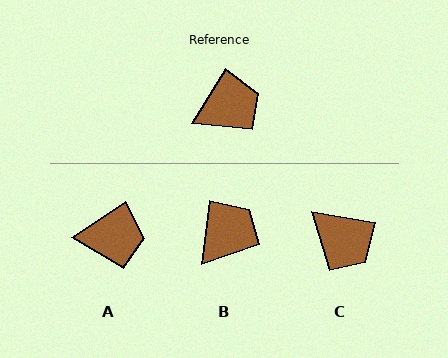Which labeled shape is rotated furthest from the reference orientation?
C, about 67 degrees away.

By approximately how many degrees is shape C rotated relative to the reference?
Approximately 67 degrees clockwise.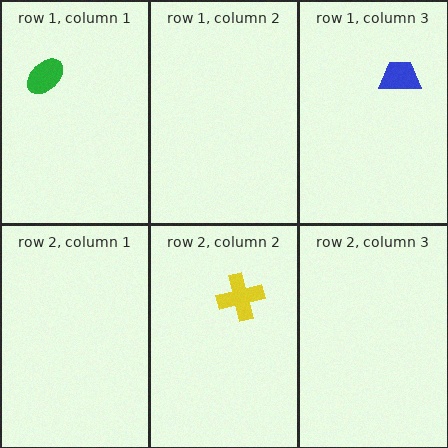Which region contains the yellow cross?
The row 2, column 2 region.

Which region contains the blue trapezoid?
The row 1, column 3 region.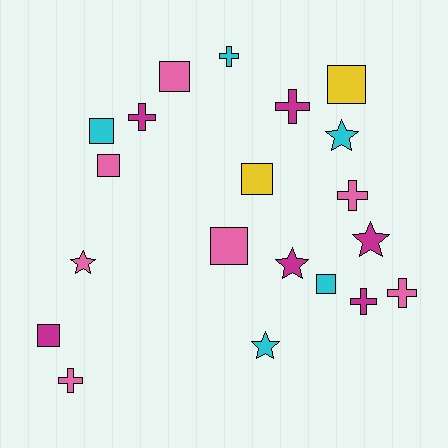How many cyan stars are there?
There are 2 cyan stars.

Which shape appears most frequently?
Square, with 8 objects.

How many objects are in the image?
There are 20 objects.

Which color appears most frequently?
Pink, with 7 objects.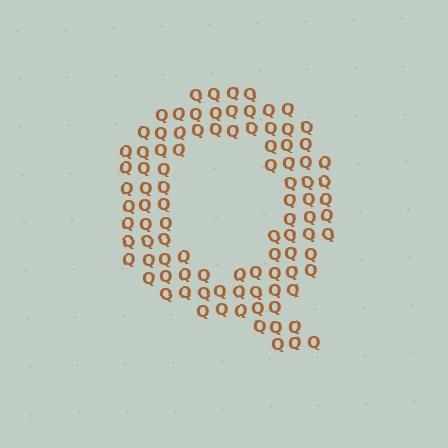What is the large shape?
The large shape is the letter Q.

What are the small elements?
The small elements are letter Q's.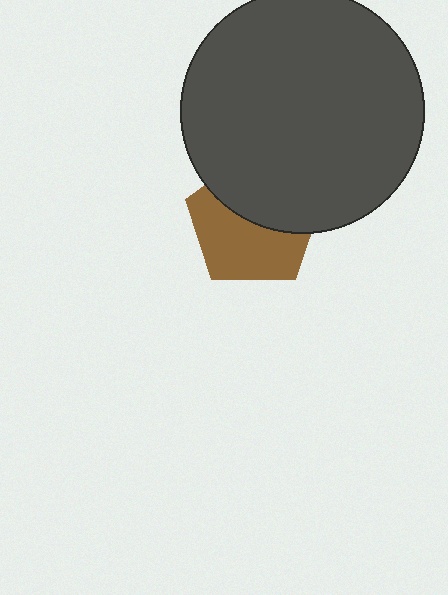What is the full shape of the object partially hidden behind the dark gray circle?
The partially hidden object is a brown pentagon.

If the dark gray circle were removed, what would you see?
You would see the complete brown pentagon.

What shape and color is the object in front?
The object in front is a dark gray circle.